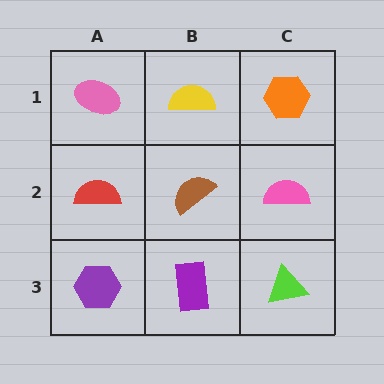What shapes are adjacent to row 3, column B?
A brown semicircle (row 2, column B), a purple hexagon (row 3, column A), a lime triangle (row 3, column C).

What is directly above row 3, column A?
A red semicircle.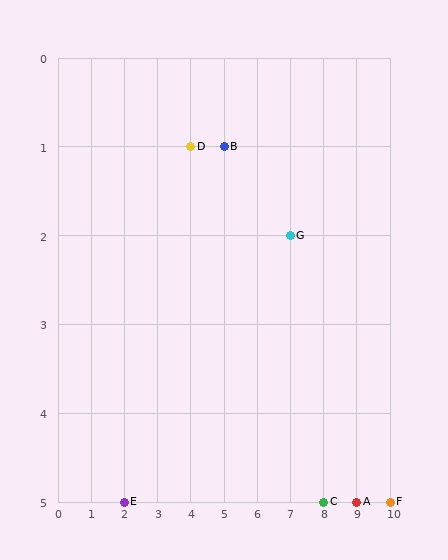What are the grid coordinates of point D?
Point D is at grid coordinates (4, 1).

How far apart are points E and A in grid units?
Points E and A are 7 columns apart.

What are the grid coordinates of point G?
Point G is at grid coordinates (7, 2).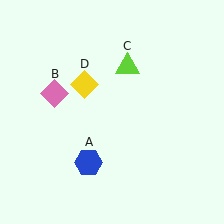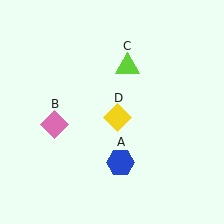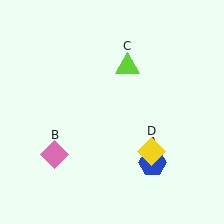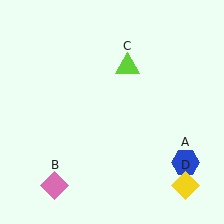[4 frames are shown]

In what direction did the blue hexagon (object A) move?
The blue hexagon (object A) moved right.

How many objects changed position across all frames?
3 objects changed position: blue hexagon (object A), pink diamond (object B), yellow diamond (object D).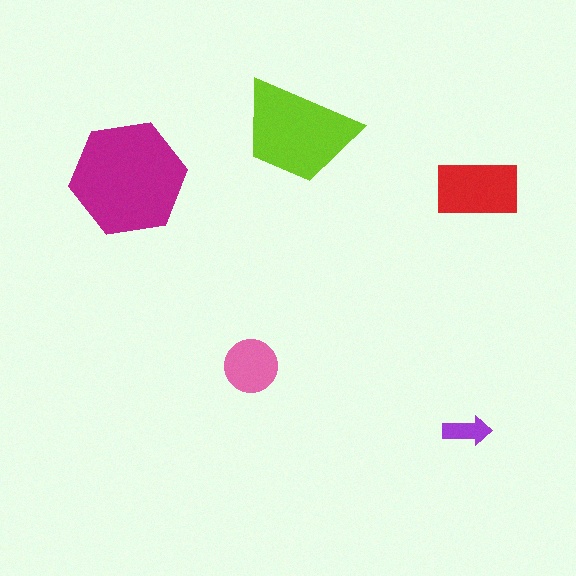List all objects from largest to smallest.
The magenta hexagon, the lime trapezoid, the red rectangle, the pink circle, the purple arrow.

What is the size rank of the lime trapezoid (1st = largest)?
2nd.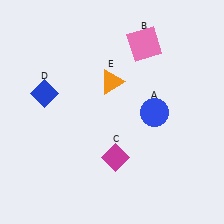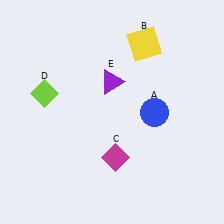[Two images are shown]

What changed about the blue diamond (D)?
In Image 1, D is blue. In Image 2, it changed to lime.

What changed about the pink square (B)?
In Image 1, B is pink. In Image 2, it changed to yellow.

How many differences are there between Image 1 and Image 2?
There are 3 differences between the two images.